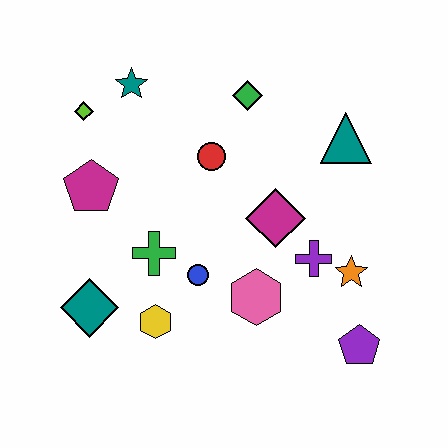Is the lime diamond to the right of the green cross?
No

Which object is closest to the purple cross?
The orange star is closest to the purple cross.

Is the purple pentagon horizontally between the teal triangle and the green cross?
No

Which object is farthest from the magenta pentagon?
The purple pentagon is farthest from the magenta pentagon.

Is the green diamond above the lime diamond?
Yes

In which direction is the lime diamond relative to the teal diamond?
The lime diamond is above the teal diamond.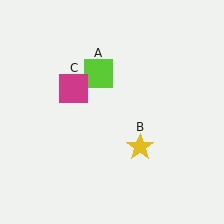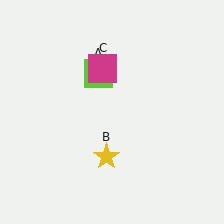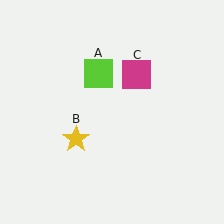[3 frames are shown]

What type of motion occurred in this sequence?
The yellow star (object B), magenta square (object C) rotated clockwise around the center of the scene.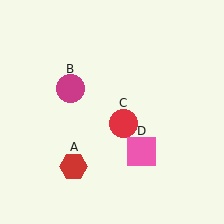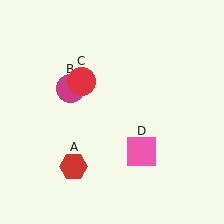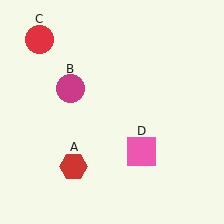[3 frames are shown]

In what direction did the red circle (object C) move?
The red circle (object C) moved up and to the left.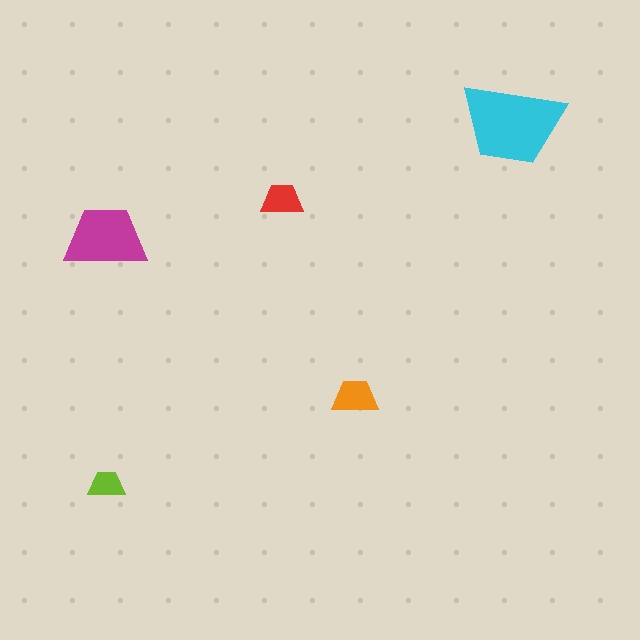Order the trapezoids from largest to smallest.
the cyan one, the magenta one, the orange one, the red one, the lime one.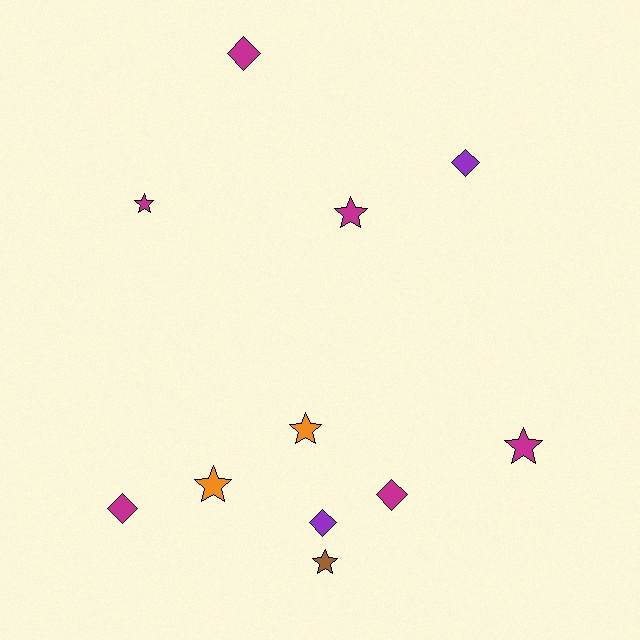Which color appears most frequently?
Magenta, with 6 objects.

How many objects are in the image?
There are 11 objects.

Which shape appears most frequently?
Star, with 6 objects.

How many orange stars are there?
There are 2 orange stars.